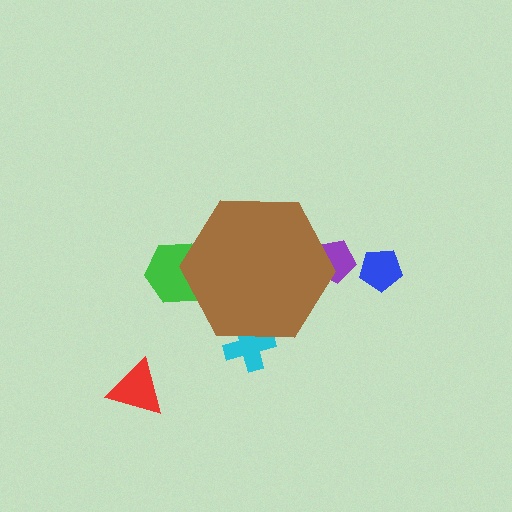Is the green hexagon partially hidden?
Yes, the green hexagon is partially hidden behind the brown hexagon.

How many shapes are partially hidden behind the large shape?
3 shapes are partially hidden.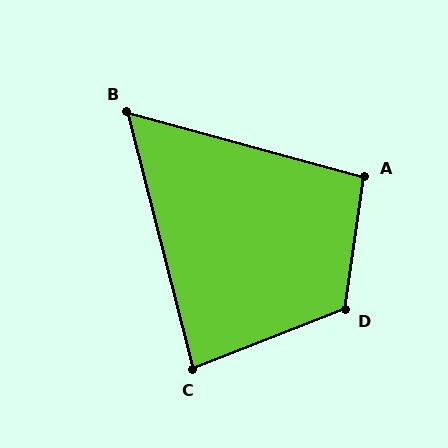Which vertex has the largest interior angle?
D, at approximately 120 degrees.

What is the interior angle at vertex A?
Approximately 97 degrees (obtuse).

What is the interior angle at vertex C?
Approximately 83 degrees (acute).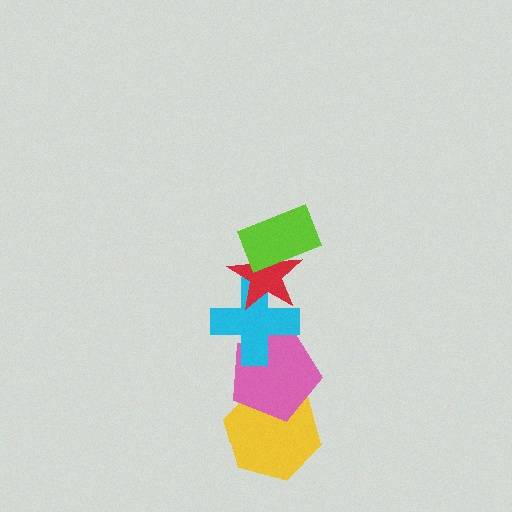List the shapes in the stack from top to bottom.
From top to bottom: the lime rectangle, the red star, the cyan cross, the pink pentagon, the yellow hexagon.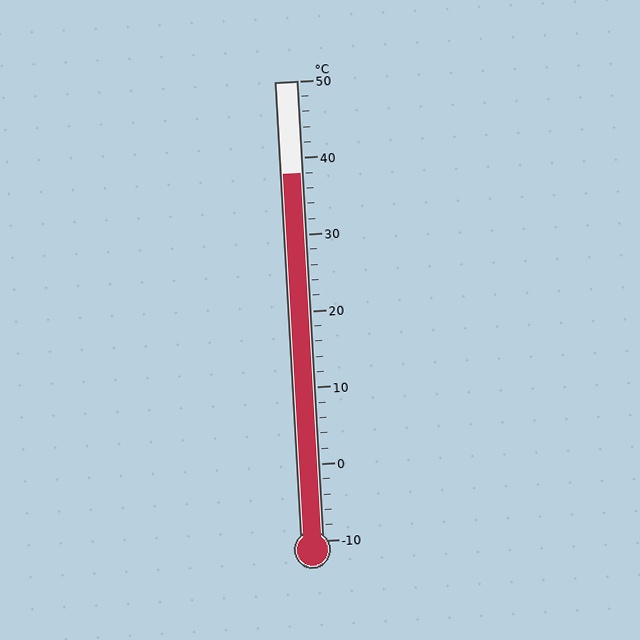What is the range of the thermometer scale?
The thermometer scale ranges from -10°C to 50°C.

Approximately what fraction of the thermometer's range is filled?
The thermometer is filled to approximately 80% of its range.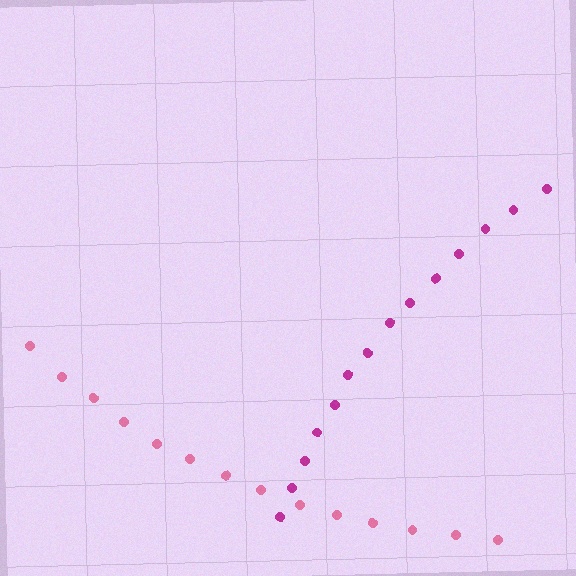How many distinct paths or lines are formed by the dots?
There are 2 distinct paths.